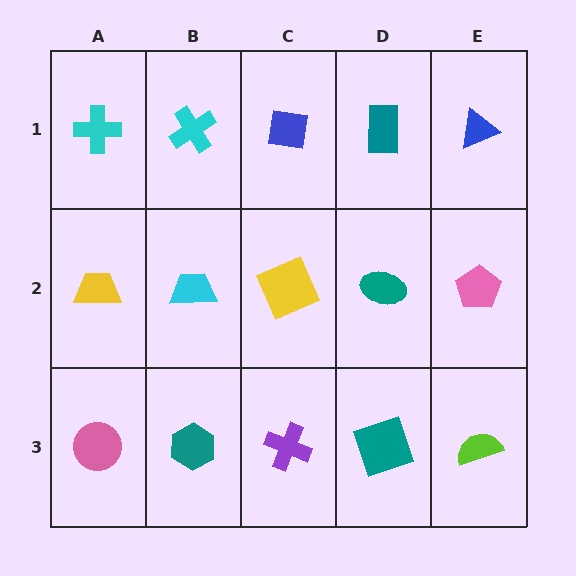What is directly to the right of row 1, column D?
A blue triangle.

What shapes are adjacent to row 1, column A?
A yellow trapezoid (row 2, column A), a cyan cross (row 1, column B).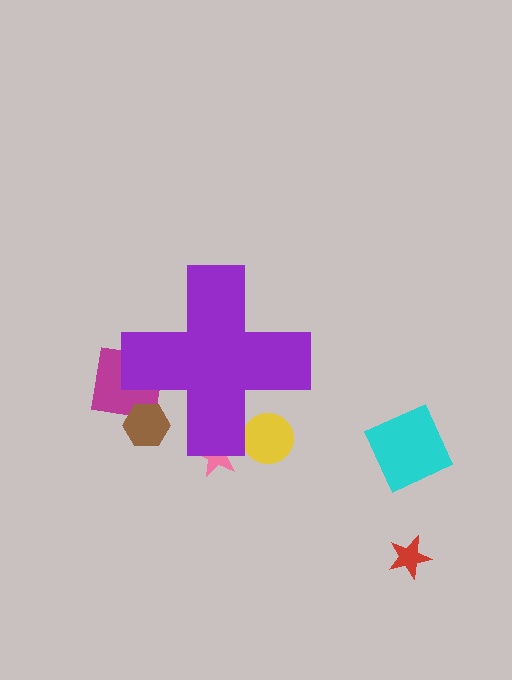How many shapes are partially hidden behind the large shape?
4 shapes are partially hidden.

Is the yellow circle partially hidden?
Yes, the yellow circle is partially hidden behind the purple cross.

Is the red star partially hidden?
No, the red star is fully visible.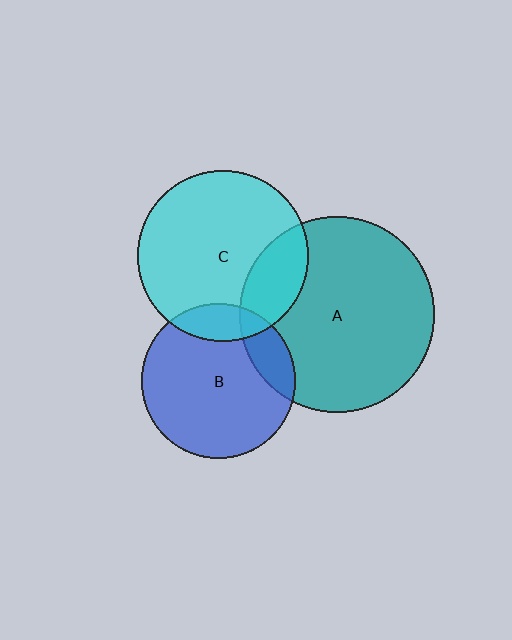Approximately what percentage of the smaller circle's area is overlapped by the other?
Approximately 15%.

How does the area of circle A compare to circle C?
Approximately 1.3 times.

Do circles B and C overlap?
Yes.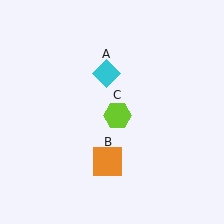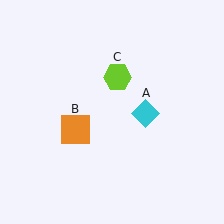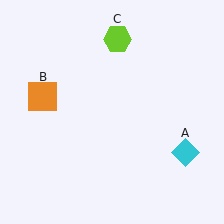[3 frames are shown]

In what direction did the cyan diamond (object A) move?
The cyan diamond (object A) moved down and to the right.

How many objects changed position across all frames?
3 objects changed position: cyan diamond (object A), orange square (object B), lime hexagon (object C).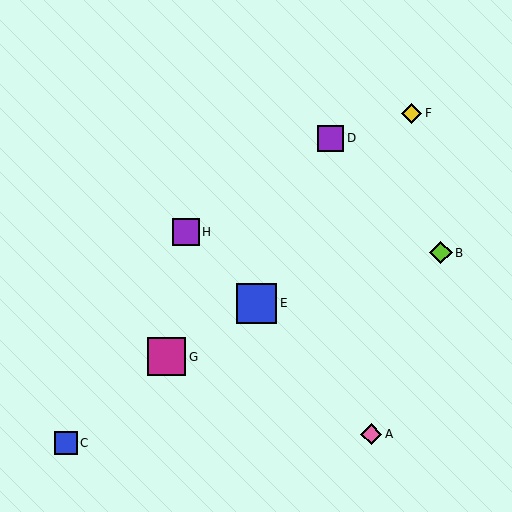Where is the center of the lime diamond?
The center of the lime diamond is at (441, 253).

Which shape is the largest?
The blue square (labeled E) is the largest.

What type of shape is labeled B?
Shape B is a lime diamond.